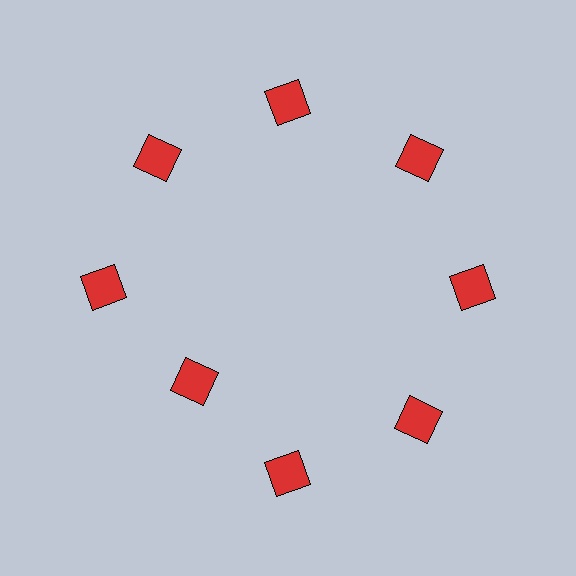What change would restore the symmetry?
The symmetry would be restored by moving it outward, back onto the ring so that all 8 squares sit at equal angles and equal distance from the center.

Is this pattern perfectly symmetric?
No. The 8 red squares are arranged in a ring, but one element near the 8 o'clock position is pulled inward toward the center, breaking the 8-fold rotational symmetry.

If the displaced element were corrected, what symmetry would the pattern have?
It would have 8-fold rotational symmetry — the pattern would map onto itself every 45 degrees.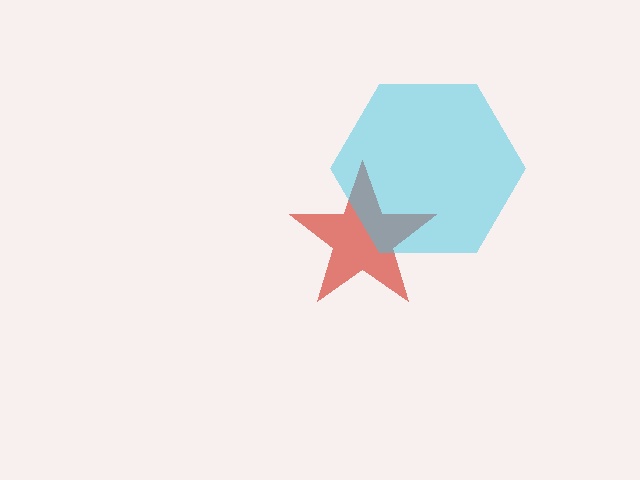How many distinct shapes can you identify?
There are 2 distinct shapes: a red star, a cyan hexagon.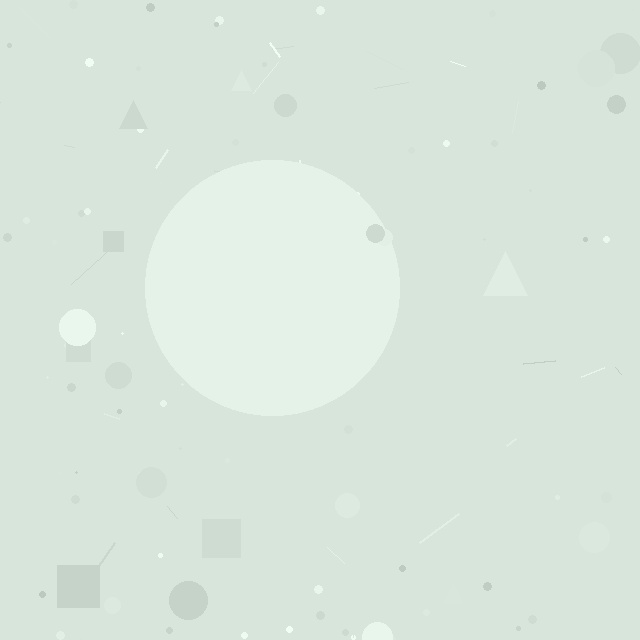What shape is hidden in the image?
A circle is hidden in the image.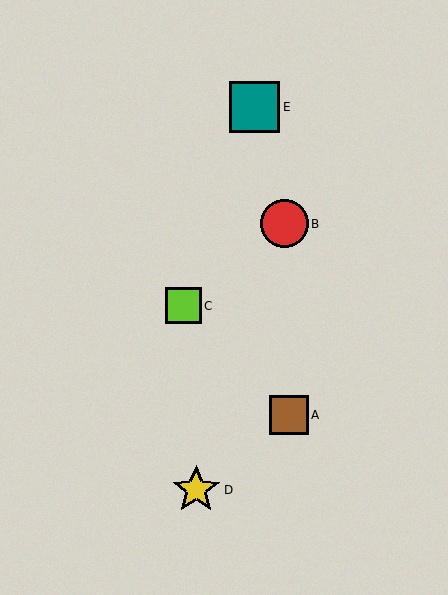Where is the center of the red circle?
The center of the red circle is at (285, 224).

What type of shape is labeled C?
Shape C is a lime square.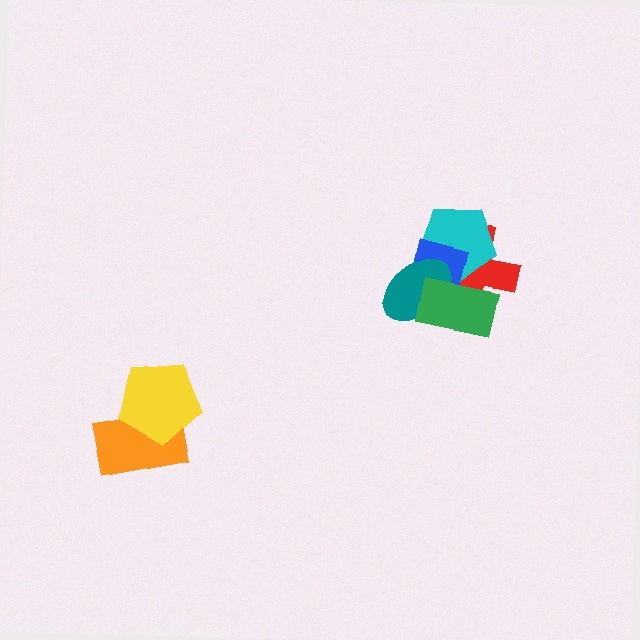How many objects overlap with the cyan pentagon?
4 objects overlap with the cyan pentagon.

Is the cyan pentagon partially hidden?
Yes, it is partially covered by another shape.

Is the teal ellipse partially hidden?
Yes, it is partially covered by another shape.